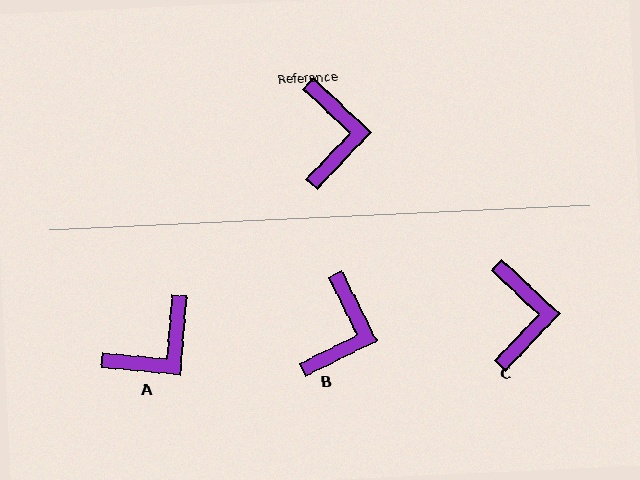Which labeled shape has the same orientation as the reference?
C.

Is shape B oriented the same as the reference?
No, it is off by about 20 degrees.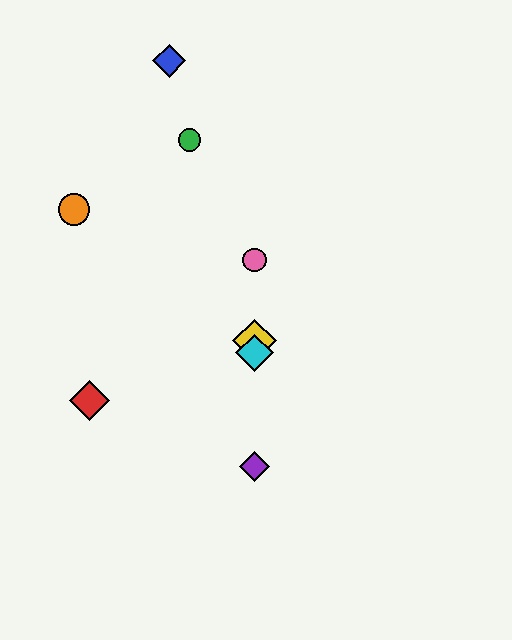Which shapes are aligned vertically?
The yellow diamond, the purple diamond, the cyan diamond, the pink circle are aligned vertically.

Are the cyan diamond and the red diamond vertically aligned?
No, the cyan diamond is at x≈255 and the red diamond is at x≈89.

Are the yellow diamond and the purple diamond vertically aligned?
Yes, both are at x≈255.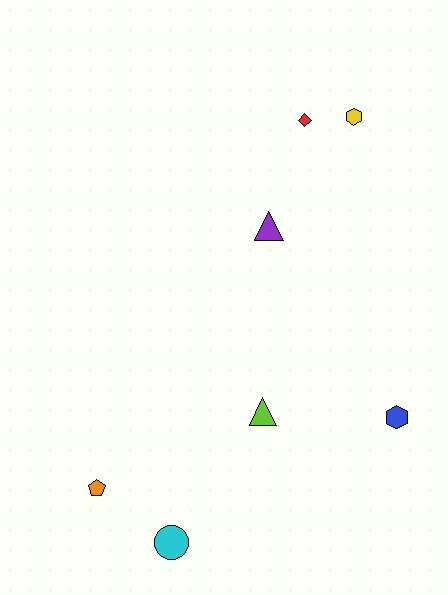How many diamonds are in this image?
There is 1 diamond.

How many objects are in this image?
There are 7 objects.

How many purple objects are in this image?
There is 1 purple object.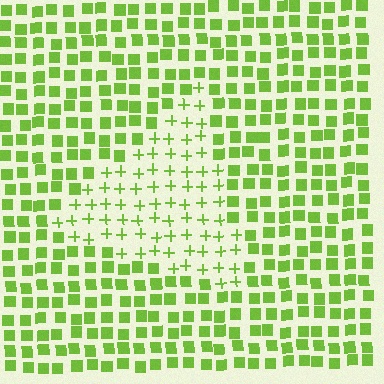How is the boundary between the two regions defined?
The boundary is defined by a change in element shape: plus signs inside vs. squares outside. All elements share the same color and spacing.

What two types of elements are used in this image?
The image uses plus signs inside the triangle region and squares outside it.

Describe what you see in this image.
The image is filled with small lime elements arranged in a uniform grid. A triangle-shaped region contains plus signs, while the surrounding area contains squares. The boundary is defined purely by the change in element shape.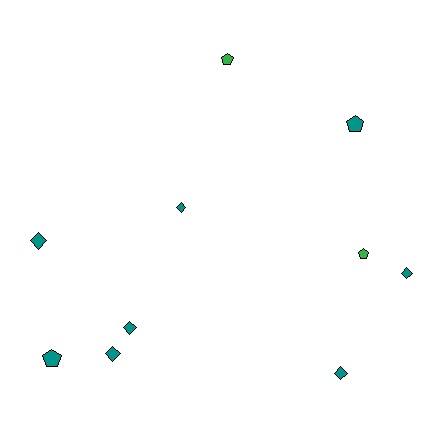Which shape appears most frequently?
Diamond, with 6 objects.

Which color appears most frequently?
Teal, with 8 objects.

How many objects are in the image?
There are 10 objects.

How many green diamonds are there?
There are no green diamonds.